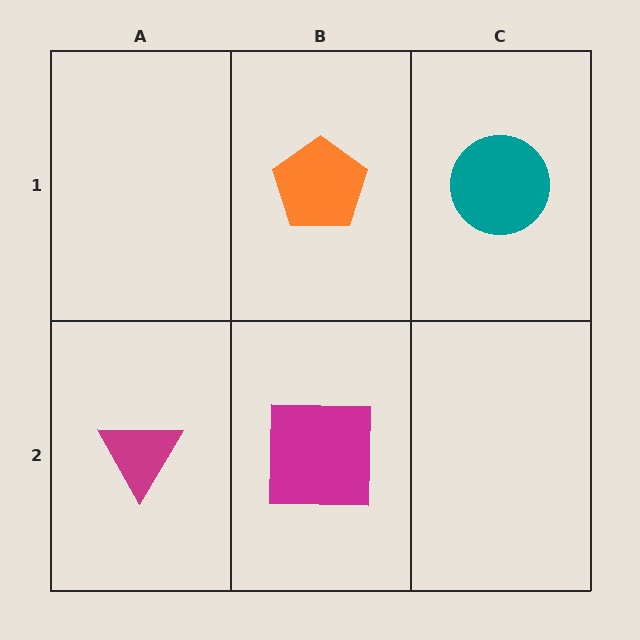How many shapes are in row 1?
2 shapes.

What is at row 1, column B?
An orange pentagon.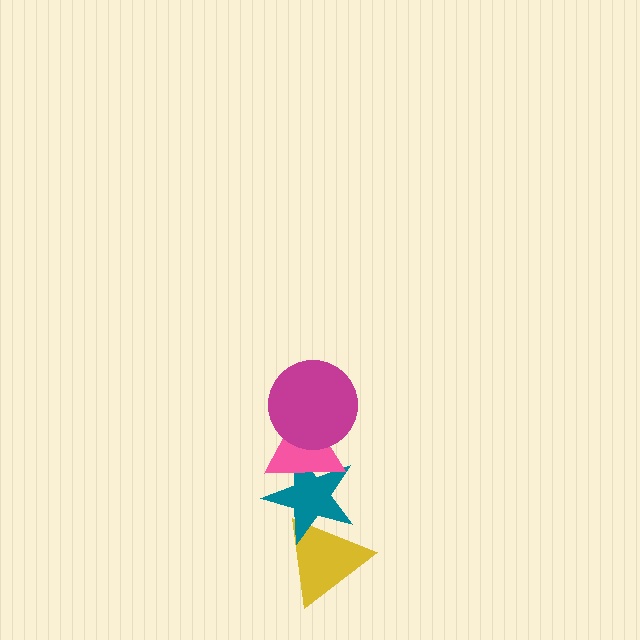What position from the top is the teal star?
The teal star is 3rd from the top.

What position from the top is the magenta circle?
The magenta circle is 1st from the top.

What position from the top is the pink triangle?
The pink triangle is 2nd from the top.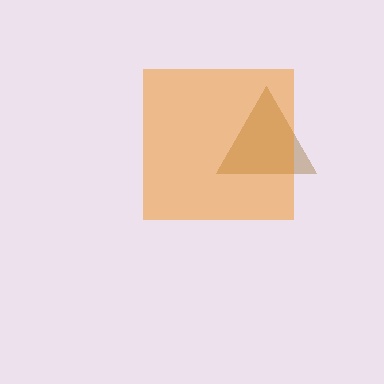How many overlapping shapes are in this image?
There are 2 overlapping shapes in the image.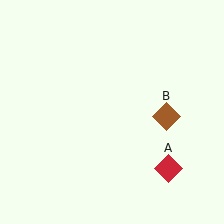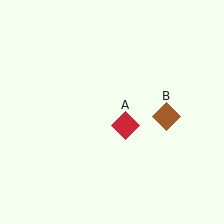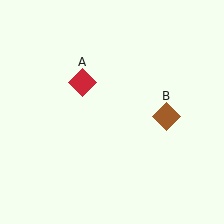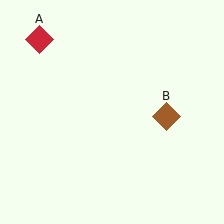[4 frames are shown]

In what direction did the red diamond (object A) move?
The red diamond (object A) moved up and to the left.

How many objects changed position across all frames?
1 object changed position: red diamond (object A).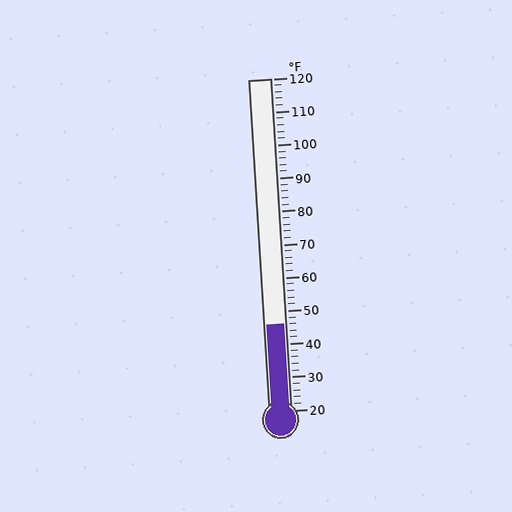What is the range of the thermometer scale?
The thermometer scale ranges from 20°F to 120°F.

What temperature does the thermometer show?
The thermometer shows approximately 46°F.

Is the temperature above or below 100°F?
The temperature is below 100°F.